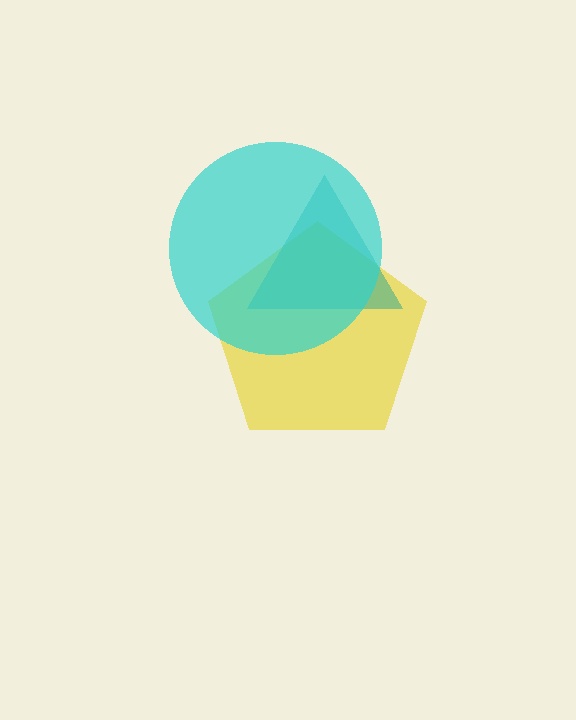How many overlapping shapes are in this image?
There are 3 overlapping shapes in the image.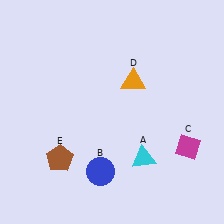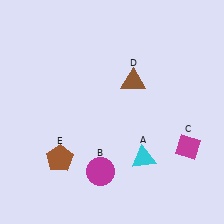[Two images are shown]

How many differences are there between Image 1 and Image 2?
There are 2 differences between the two images.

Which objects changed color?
B changed from blue to magenta. D changed from orange to brown.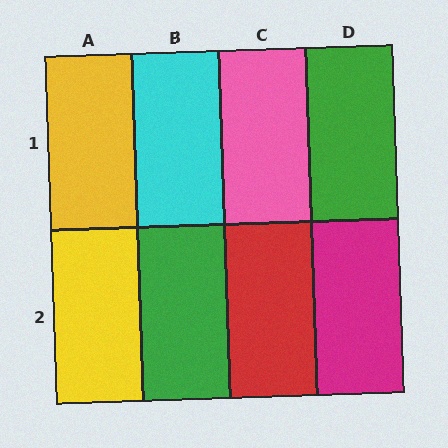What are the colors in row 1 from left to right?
Yellow, cyan, pink, green.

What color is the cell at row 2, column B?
Green.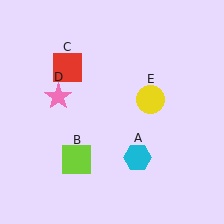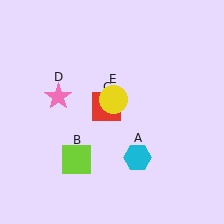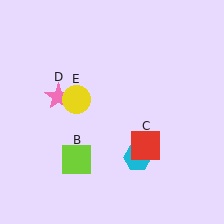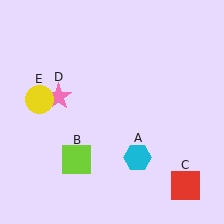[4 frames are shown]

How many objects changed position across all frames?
2 objects changed position: red square (object C), yellow circle (object E).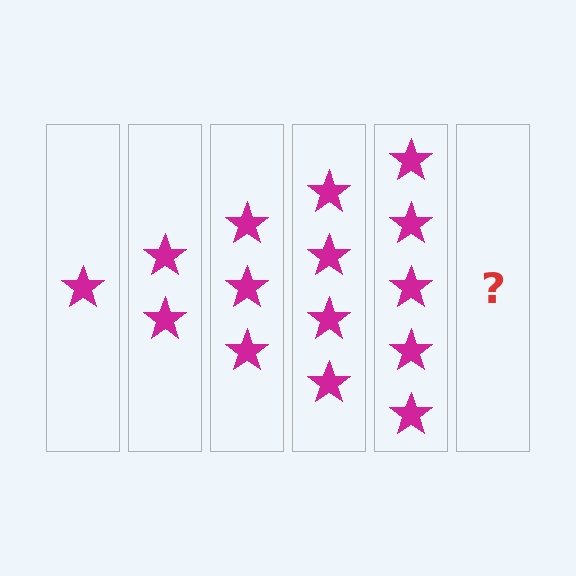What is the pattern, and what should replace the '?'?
The pattern is that each step adds one more star. The '?' should be 6 stars.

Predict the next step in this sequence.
The next step is 6 stars.